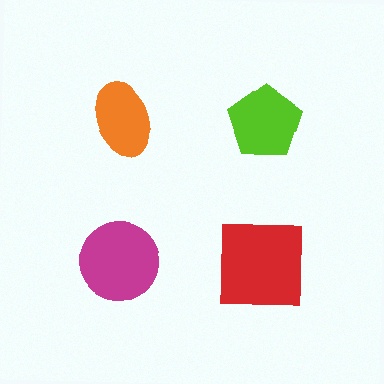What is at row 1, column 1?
An orange ellipse.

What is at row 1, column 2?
A lime pentagon.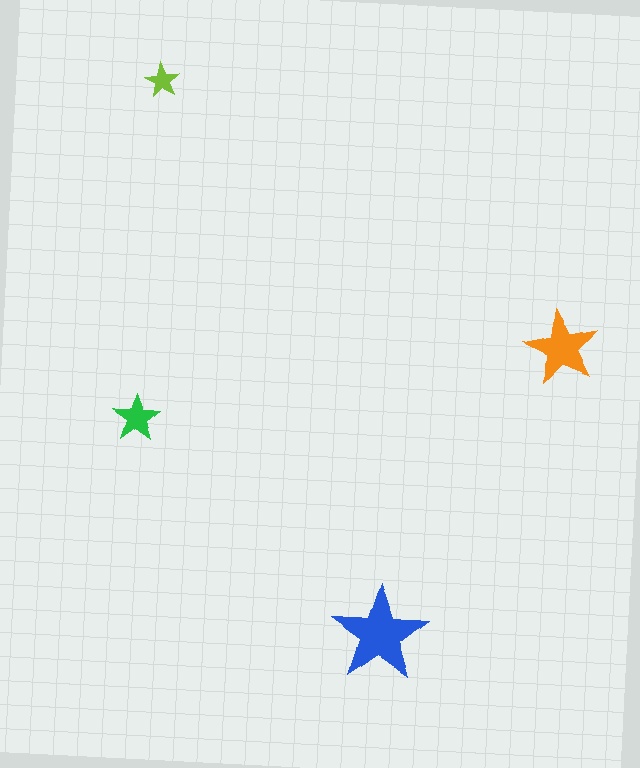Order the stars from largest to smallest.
the blue one, the orange one, the green one, the lime one.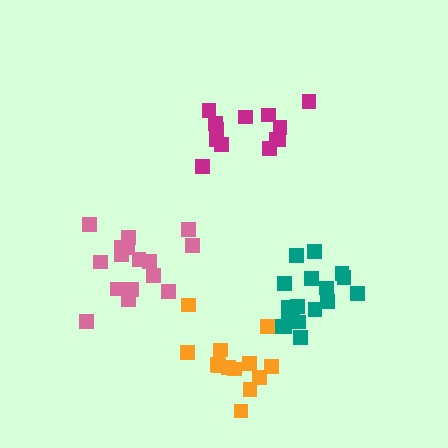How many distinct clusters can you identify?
There are 4 distinct clusters.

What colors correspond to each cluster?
The clusters are colored: teal, pink, magenta, orange.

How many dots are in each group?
Group 1: 18 dots, Group 2: 16 dots, Group 3: 13 dots, Group 4: 13 dots (60 total).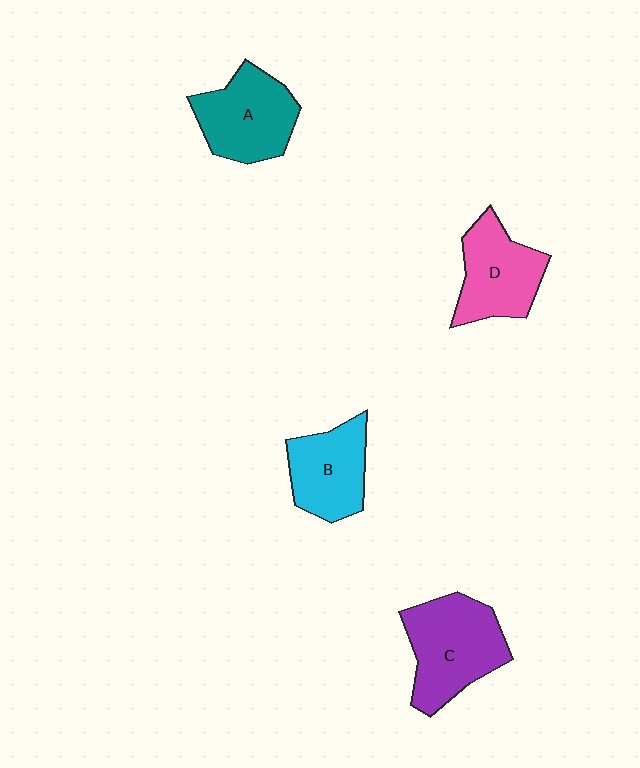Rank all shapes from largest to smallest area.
From largest to smallest: C (purple), A (teal), D (pink), B (cyan).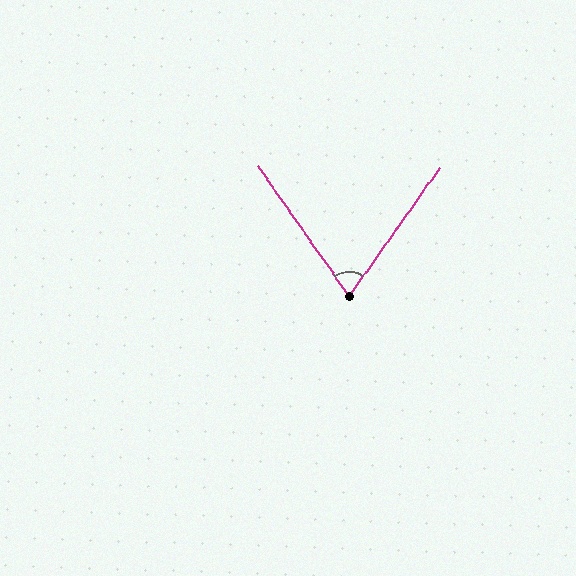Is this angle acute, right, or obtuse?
It is acute.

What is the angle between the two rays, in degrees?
Approximately 70 degrees.